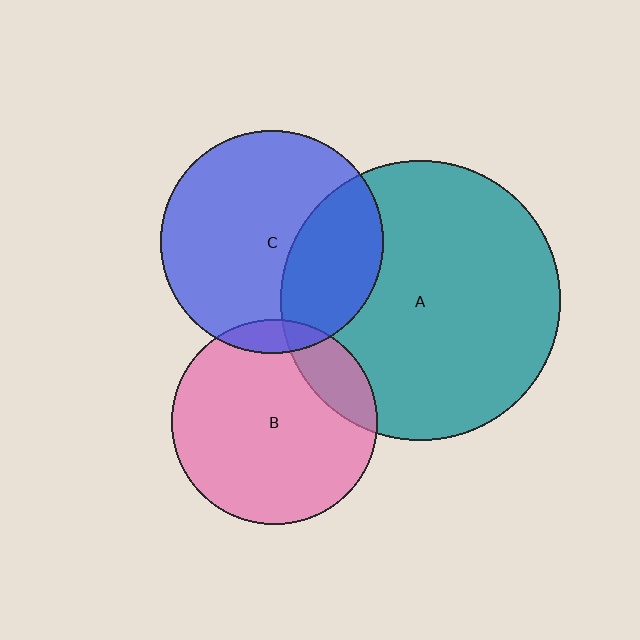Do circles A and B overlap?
Yes.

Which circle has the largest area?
Circle A (teal).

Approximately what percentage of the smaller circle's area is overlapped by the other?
Approximately 15%.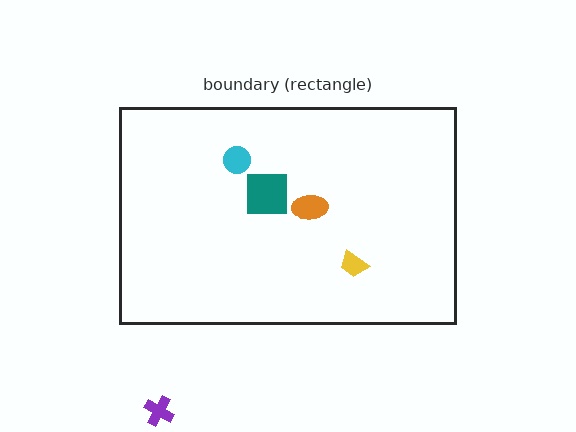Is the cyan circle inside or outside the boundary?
Inside.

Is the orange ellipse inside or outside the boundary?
Inside.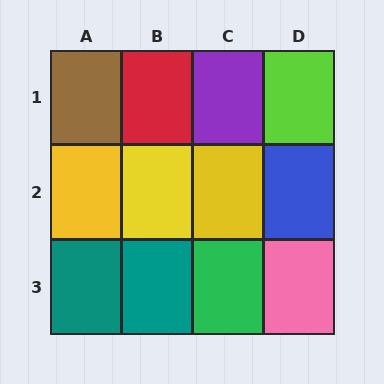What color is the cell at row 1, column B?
Red.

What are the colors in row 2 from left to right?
Yellow, yellow, yellow, blue.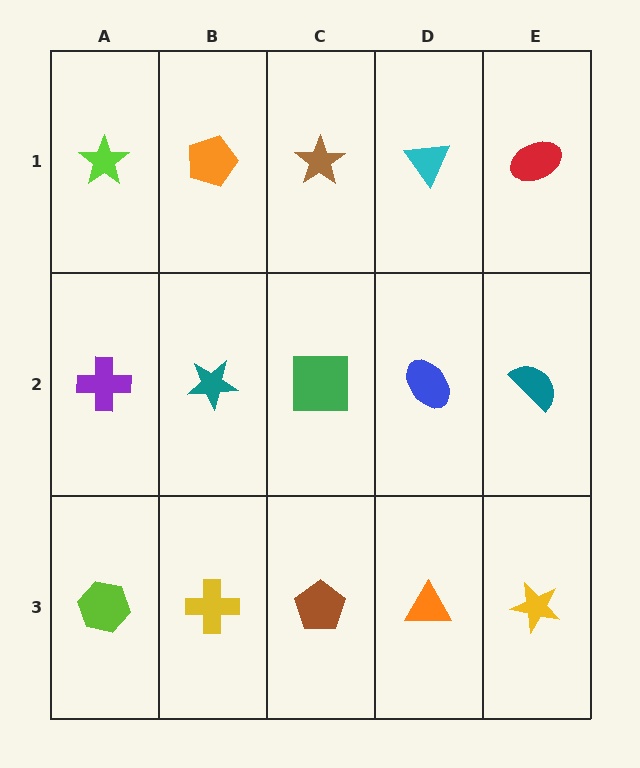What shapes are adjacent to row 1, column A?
A purple cross (row 2, column A), an orange pentagon (row 1, column B).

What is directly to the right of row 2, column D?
A teal semicircle.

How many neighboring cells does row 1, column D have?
3.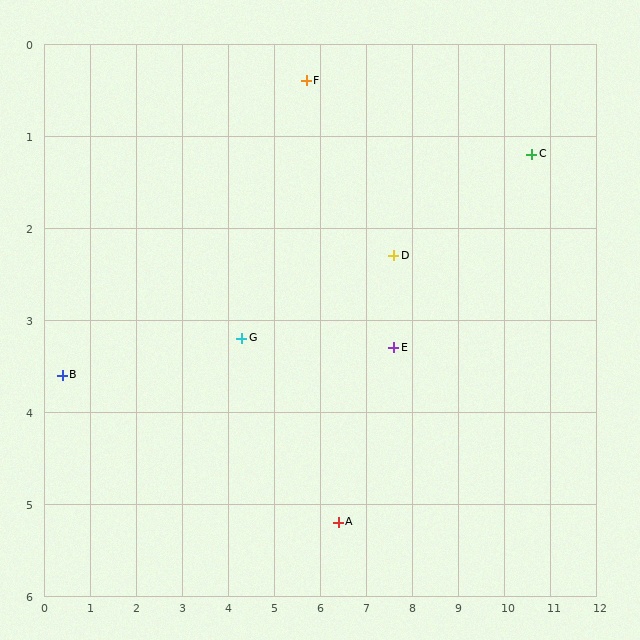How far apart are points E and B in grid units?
Points E and B are about 7.2 grid units apart.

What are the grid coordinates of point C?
Point C is at approximately (10.6, 1.2).